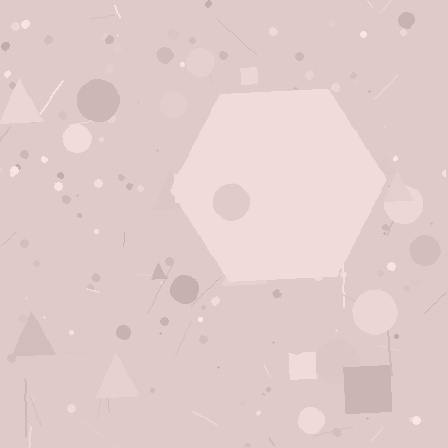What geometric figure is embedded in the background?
A hexagon is embedded in the background.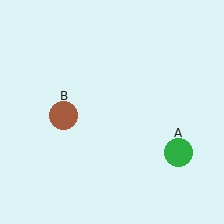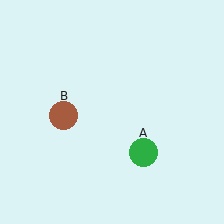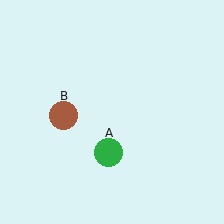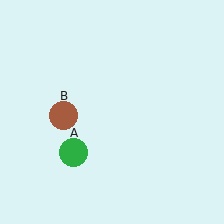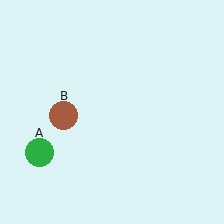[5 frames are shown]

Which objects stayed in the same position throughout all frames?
Brown circle (object B) remained stationary.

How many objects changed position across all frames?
1 object changed position: green circle (object A).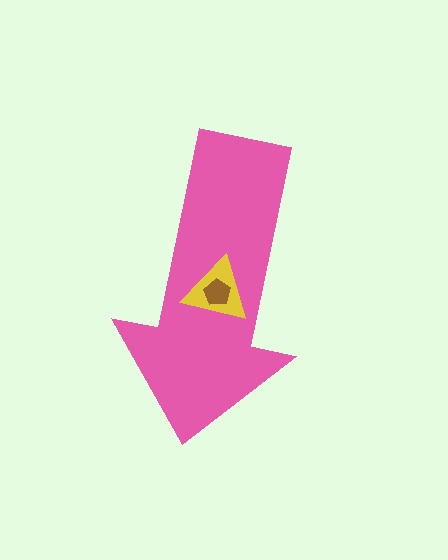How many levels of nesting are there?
3.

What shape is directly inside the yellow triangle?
The brown pentagon.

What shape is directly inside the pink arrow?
The yellow triangle.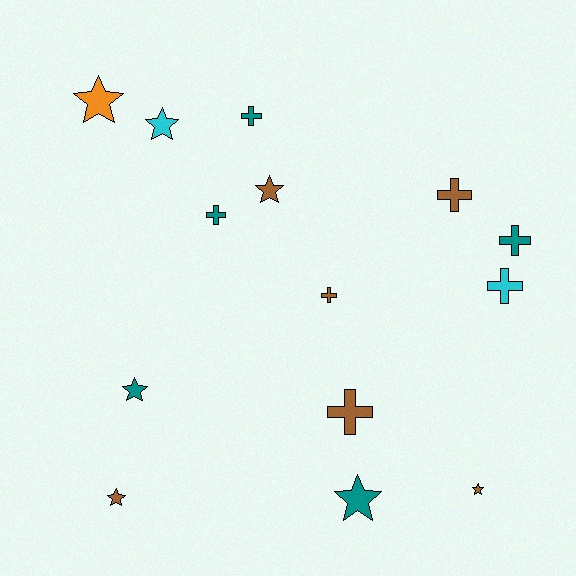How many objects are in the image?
There are 14 objects.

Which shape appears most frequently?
Star, with 7 objects.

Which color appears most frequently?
Brown, with 6 objects.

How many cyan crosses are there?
There is 1 cyan cross.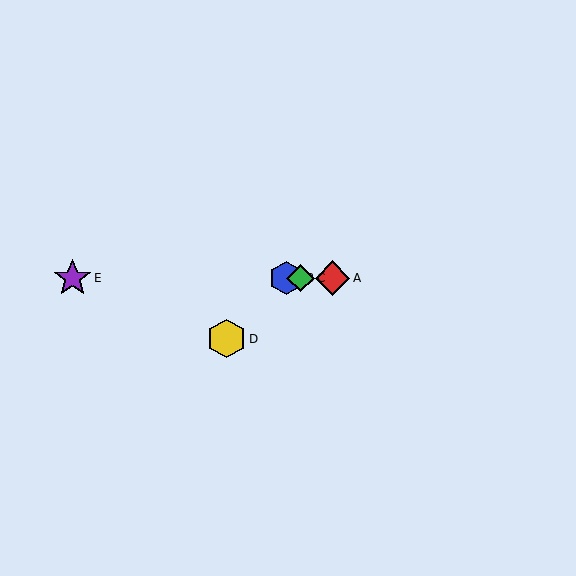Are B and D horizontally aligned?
No, B is at y≈278 and D is at y≈339.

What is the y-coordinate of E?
Object E is at y≈278.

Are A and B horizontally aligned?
Yes, both are at y≈278.